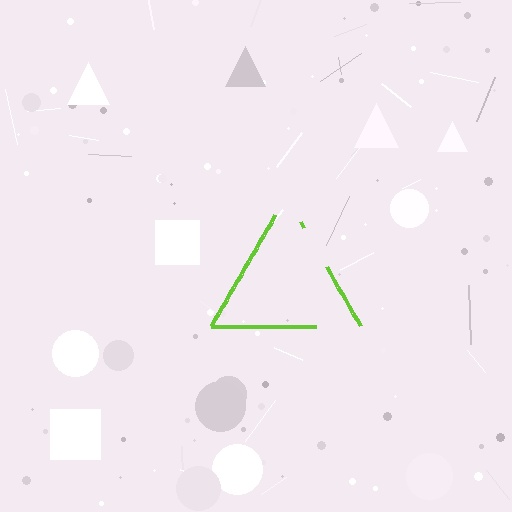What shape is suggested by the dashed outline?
The dashed outline suggests a triangle.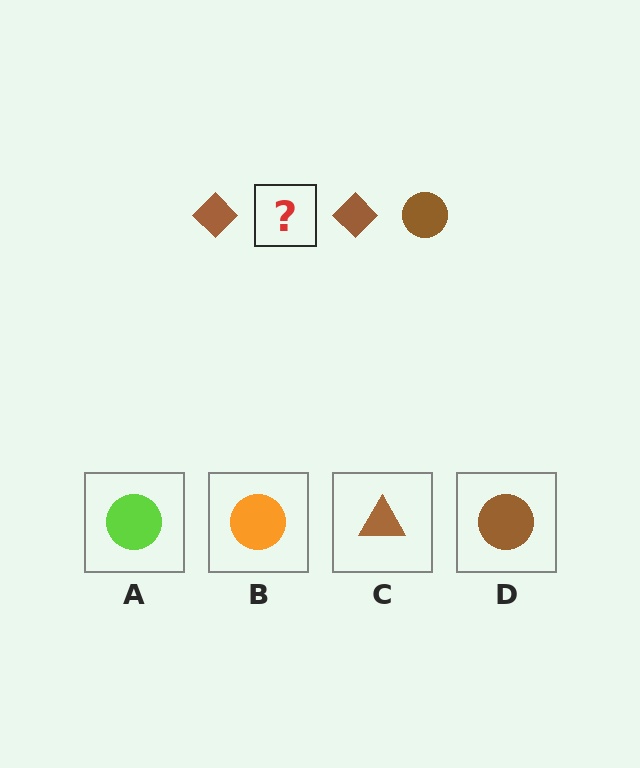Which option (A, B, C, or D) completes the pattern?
D.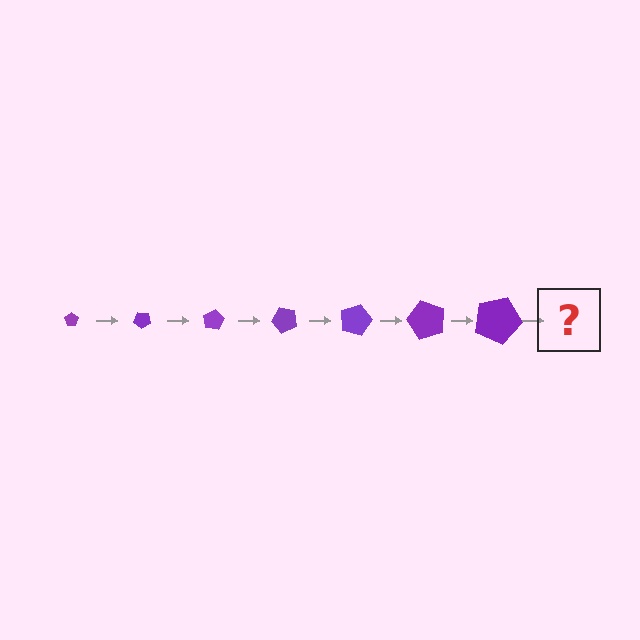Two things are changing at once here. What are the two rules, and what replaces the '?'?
The two rules are that the pentagon grows larger each step and it rotates 40 degrees each step. The '?' should be a pentagon, larger than the previous one and rotated 280 degrees from the start.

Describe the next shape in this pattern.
It should be a pentagon, larger than the previous one and rotated 280 degrees from the start.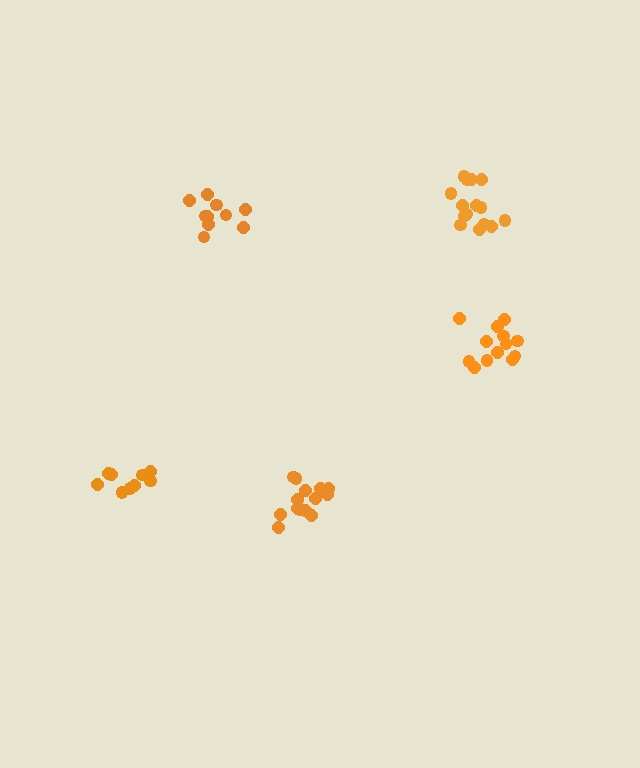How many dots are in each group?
Group 1: 14 dots, Group 2: 13 dots, Group 3: 9 dots, Group 4: 10 dots, Group 5: 15 dots (61 total).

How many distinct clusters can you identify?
There are 5 distinct clusters.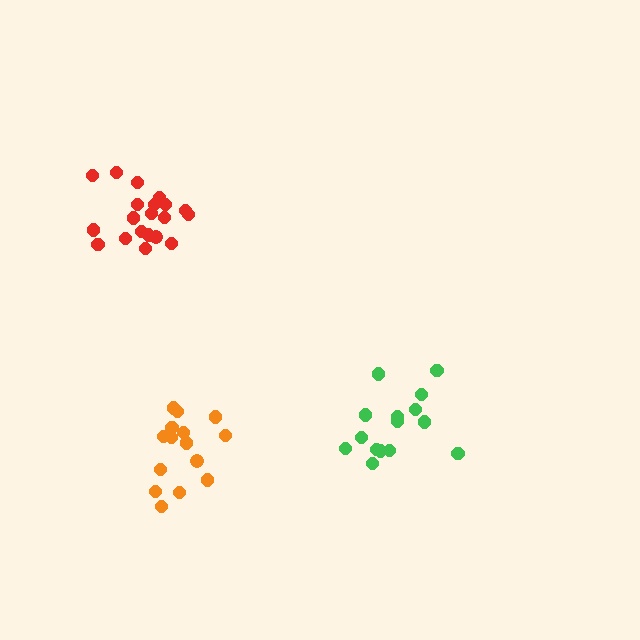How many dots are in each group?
Group 1: 15 dots, Group 2: 15 dots, Group 3: 20 dots (50 total).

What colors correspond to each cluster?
The clusters are colored: green, orange, red.